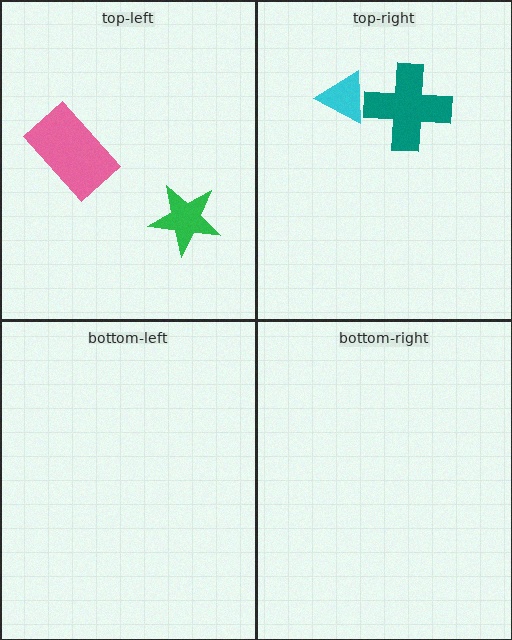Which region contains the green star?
The top-left region.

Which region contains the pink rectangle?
The top-left region.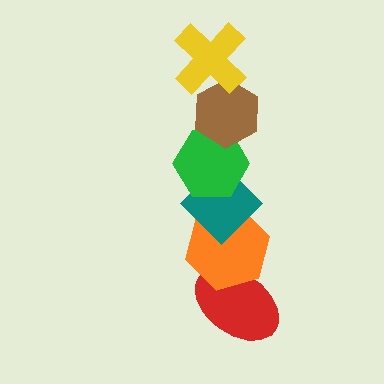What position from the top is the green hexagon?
The green hexagon is 3rd from the top.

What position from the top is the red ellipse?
The red ellipse is 6th from the top.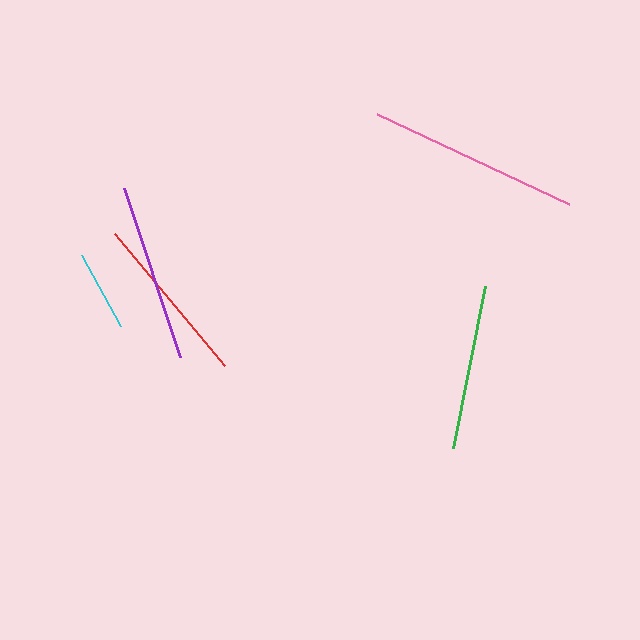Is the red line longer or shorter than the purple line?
The purple line is longer than the red line.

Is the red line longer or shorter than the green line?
The red line is longer than the green line.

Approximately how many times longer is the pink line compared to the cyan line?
The pink line is approximately 2.6 times the length of the cyan line.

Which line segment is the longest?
The pink line is the longest at approximately 211 pixels.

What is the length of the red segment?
The red segment is approximately 171 pixels long.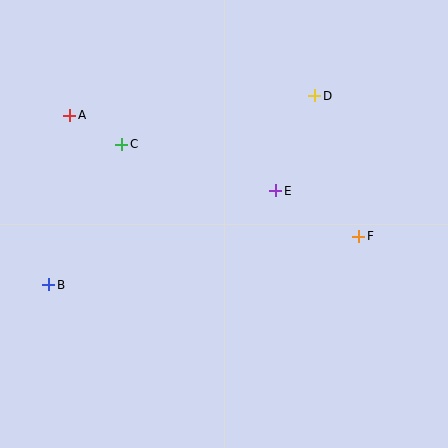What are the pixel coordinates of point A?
Point A is at (70, 115).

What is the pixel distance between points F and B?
The distance between F and B is 314 pixels.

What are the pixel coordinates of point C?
Point C is at (122, 144).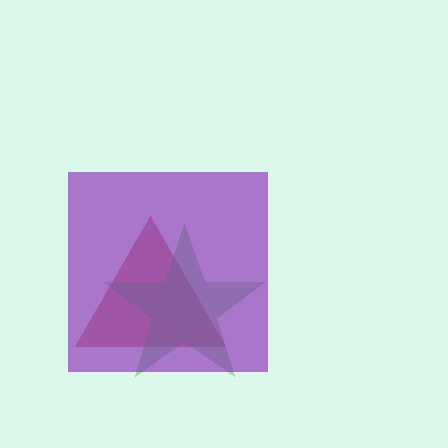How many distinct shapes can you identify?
There are 3 distinct shapes: a brown triangle, a green star, a purple square.